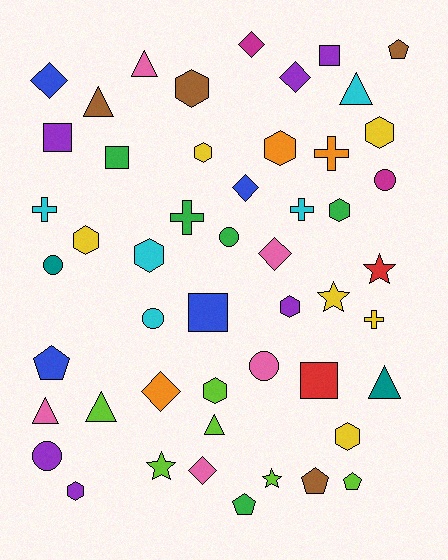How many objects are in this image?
There are 50 objects.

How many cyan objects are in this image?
There are 5 cyan objects.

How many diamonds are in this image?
There are 7 diamonds.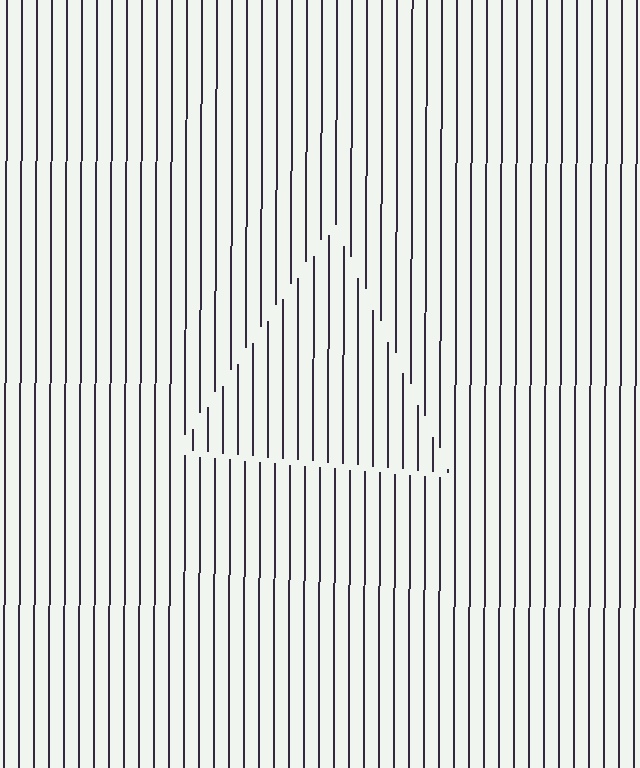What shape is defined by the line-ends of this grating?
An illusory triangle. The interior of the shape contains the same grating, shifted by half a period — the contour is defined by the phase discontinuity where line-ends from the inner and outer gratings abut.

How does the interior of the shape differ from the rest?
The interior of the shape contains the same grating, shifted by half a period — the contour is defined by the phase discontinuity where line-ends from the inner and outer gratings abut.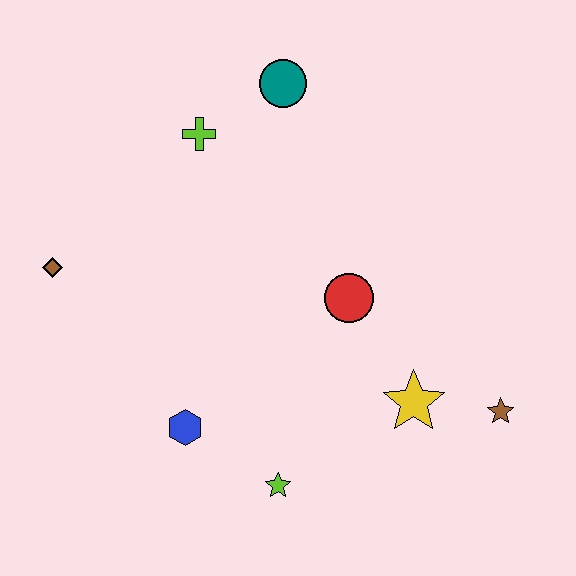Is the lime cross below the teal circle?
Yes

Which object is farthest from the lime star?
The teal circle is farthest from the lime star.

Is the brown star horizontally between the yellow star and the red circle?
No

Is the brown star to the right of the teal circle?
Yes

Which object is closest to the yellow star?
The brown star is closest to the yellow star.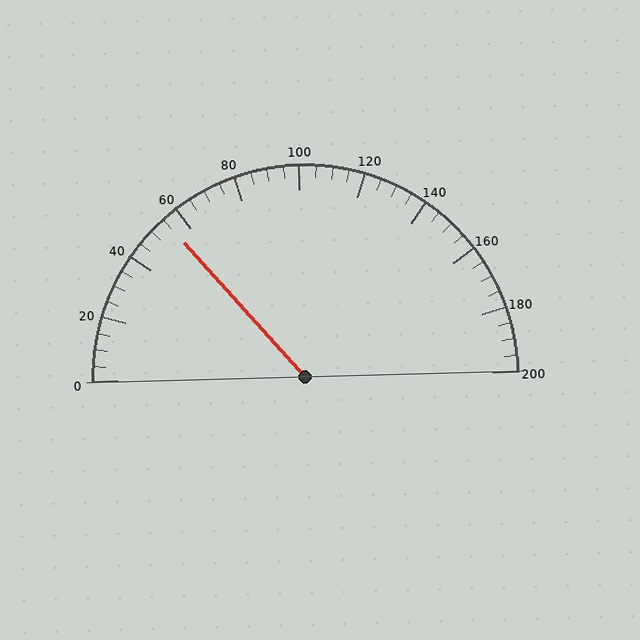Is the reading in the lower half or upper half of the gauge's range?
The reading is in the lower half of the range (0 to 200).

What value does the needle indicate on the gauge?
The needle indicates approximately 55.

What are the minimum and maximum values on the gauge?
The gauge ranges from 0 to 200.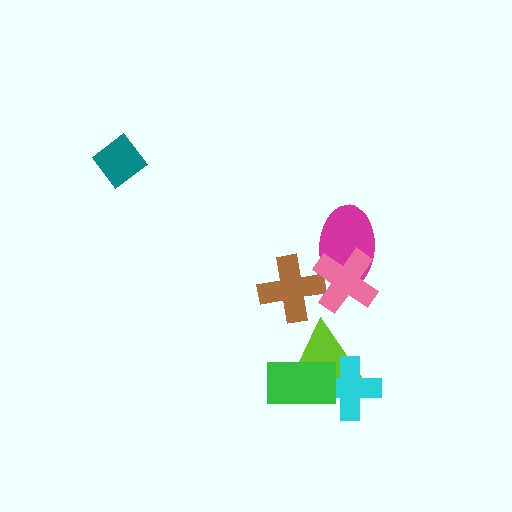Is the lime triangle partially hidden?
Yes, it is partially covered by another shape.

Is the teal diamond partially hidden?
No, no other shape covers it.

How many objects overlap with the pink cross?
2 objects overlap with the pink cross.